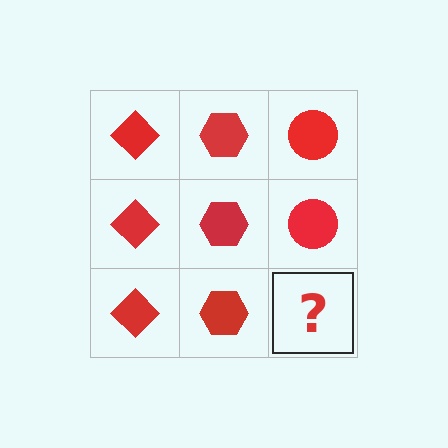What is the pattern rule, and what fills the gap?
The rule is that each column has a consistent shape. The gap should be filled with a red circle.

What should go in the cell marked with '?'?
The missing cell should contain a red circle.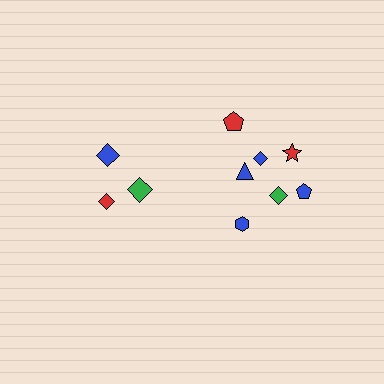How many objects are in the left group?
There are 3 objects.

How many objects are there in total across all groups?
There are 10 objects.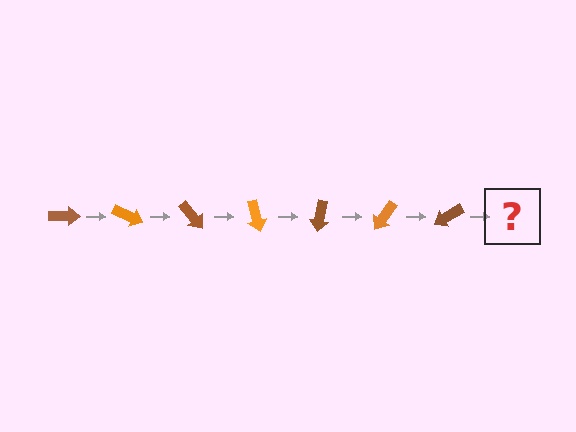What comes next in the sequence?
The next element should be an orange arrow, rotated 175 degrees from the start.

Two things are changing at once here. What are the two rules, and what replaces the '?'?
The two rules are that it rotates 25 degrees each step and the color cycles through brown and orange. The '?' should be an orange arrow, rotated 175 degrees from the start.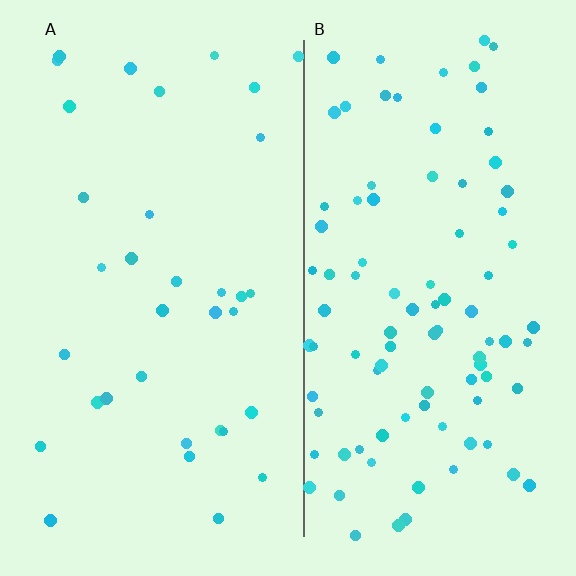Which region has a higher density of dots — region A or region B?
B (the right).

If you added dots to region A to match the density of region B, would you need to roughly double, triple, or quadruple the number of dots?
Approximately triple.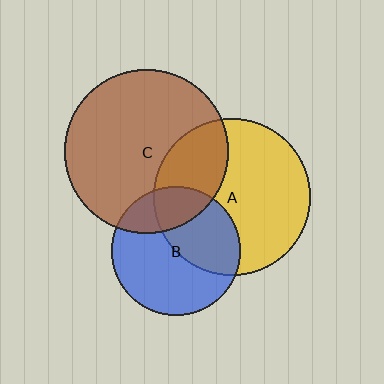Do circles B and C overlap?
Yes.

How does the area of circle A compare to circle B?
Approximately 1.5 times.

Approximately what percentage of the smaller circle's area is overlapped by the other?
Approximately 25%.